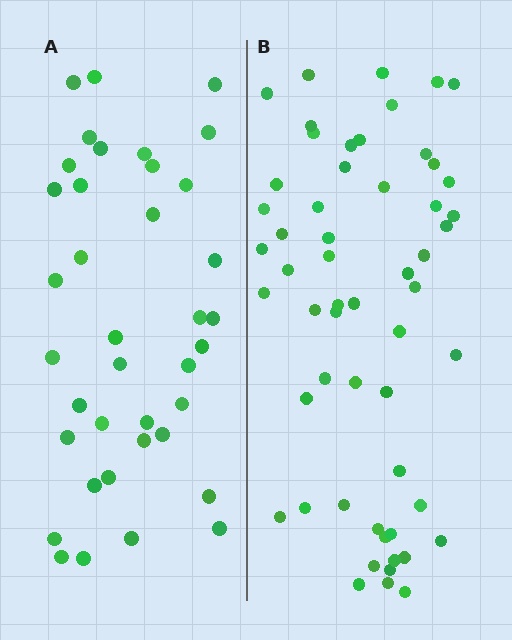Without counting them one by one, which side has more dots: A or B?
Region B (the right region) has more dots.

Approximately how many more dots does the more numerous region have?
Region B has approximately 20 more dots than region A.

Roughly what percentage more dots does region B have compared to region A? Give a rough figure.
About 45% more.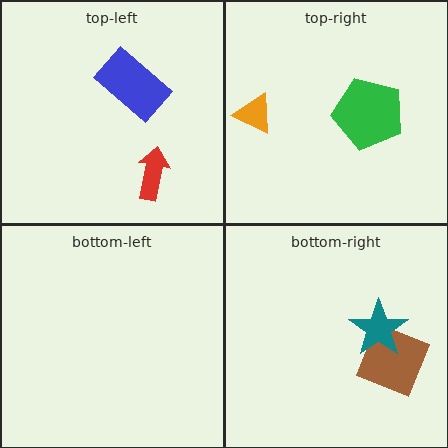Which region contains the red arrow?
The top-left region.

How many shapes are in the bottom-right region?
2.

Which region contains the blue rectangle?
The top-left region.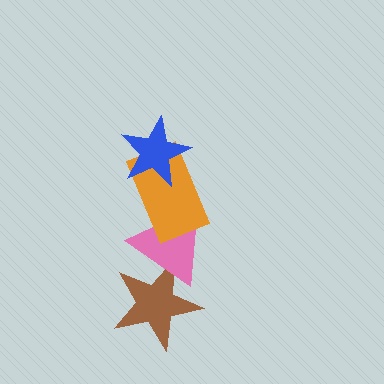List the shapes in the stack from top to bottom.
From top to bottom: the blue star, the orange rectangle, the pink triangle, the brown star.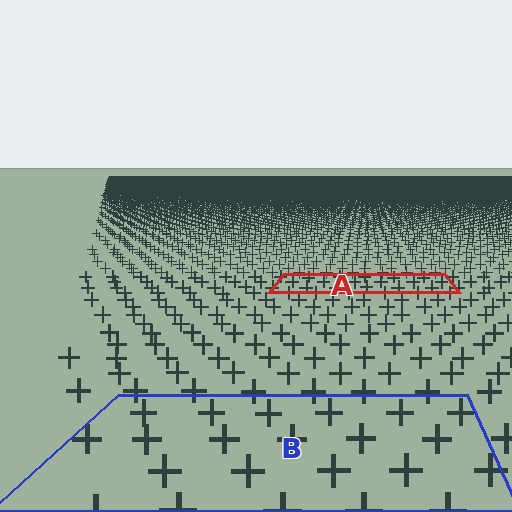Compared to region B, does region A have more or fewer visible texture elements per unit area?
Region A has more texture elements per unit area — they are packed more densely because it is farther away.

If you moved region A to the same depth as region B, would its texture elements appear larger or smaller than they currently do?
They would appear larger. At a closer depth, the same texture elements are projected at a bigger on-screen size.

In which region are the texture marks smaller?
The texture marks are smaller in region A, because it is farther away.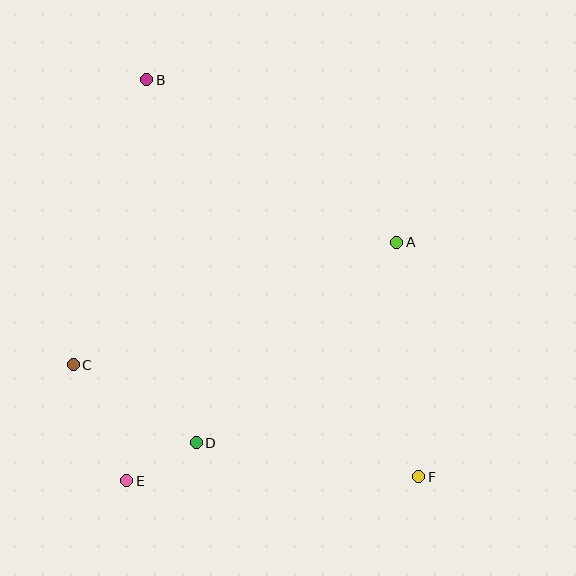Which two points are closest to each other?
Points D and E are closest to each other.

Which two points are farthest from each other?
Points B and F are farthest from each other.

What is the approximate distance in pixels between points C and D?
The distance between C and D is approximately 146 pixels.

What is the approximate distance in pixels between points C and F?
The distance between C and F is approximately 363 pixels.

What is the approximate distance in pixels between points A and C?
The distance between A and C is approximately 346 pixels.